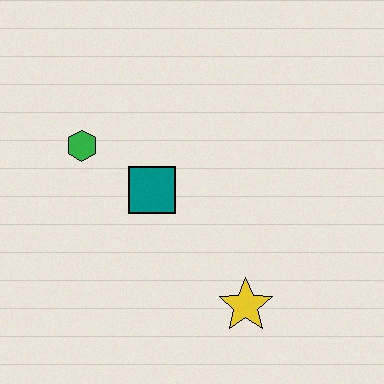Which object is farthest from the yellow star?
The green hexagon is farthest from the yellow star.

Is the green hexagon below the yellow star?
No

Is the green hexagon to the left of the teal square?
Yes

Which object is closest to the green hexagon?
The teal square is closest to the green hexagon.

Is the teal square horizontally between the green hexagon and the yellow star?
Yes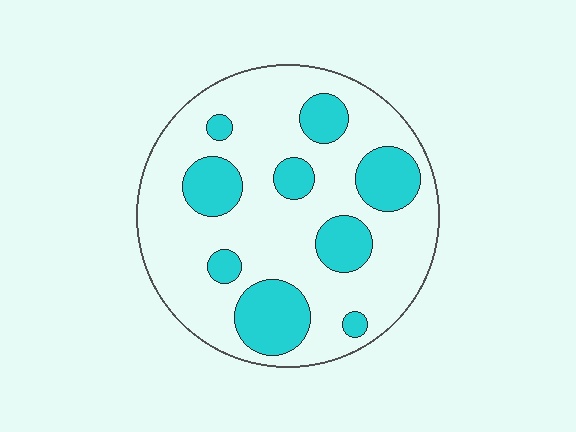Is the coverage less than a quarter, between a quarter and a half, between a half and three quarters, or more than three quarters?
Between a quarter and a half.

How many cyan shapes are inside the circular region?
9.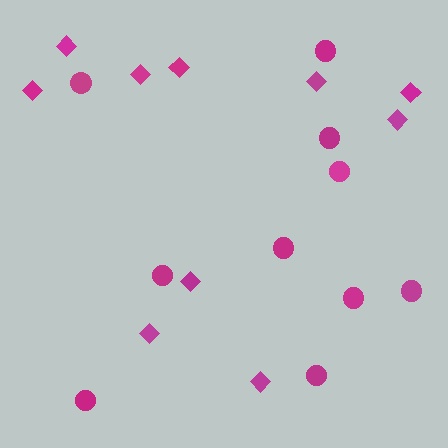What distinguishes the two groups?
There are 2 groups: one group of diamonds (10) and one group of circles (10).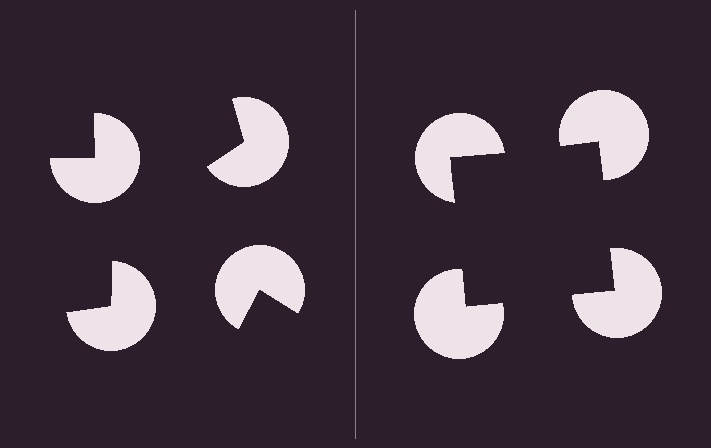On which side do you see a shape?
An illusory square appears on the right side. On the left side the wedge cuts are rotated, so no coherent shape forms.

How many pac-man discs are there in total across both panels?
8 — 4 on each side.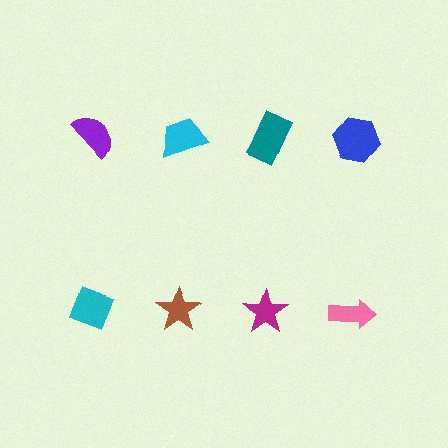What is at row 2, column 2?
A brown star.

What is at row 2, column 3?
A magenta star.